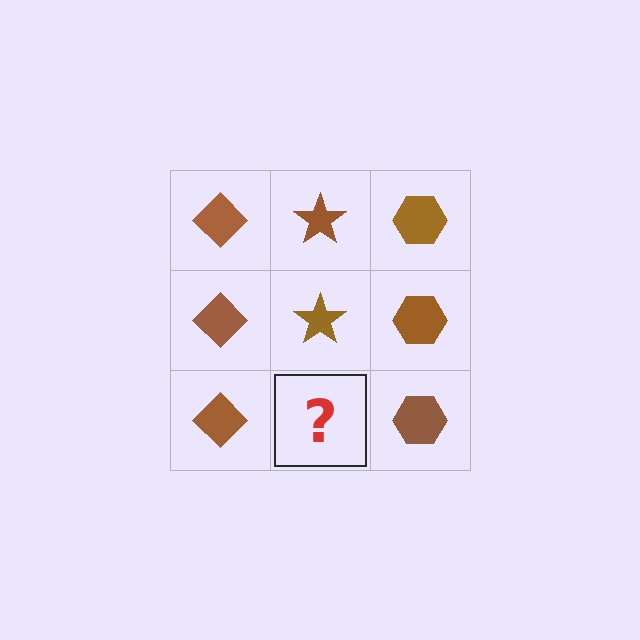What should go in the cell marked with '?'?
The missing cell should contain a brown star.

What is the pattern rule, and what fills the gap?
The rule is that each column has a consistent shape. The gap should be filled with a brown star.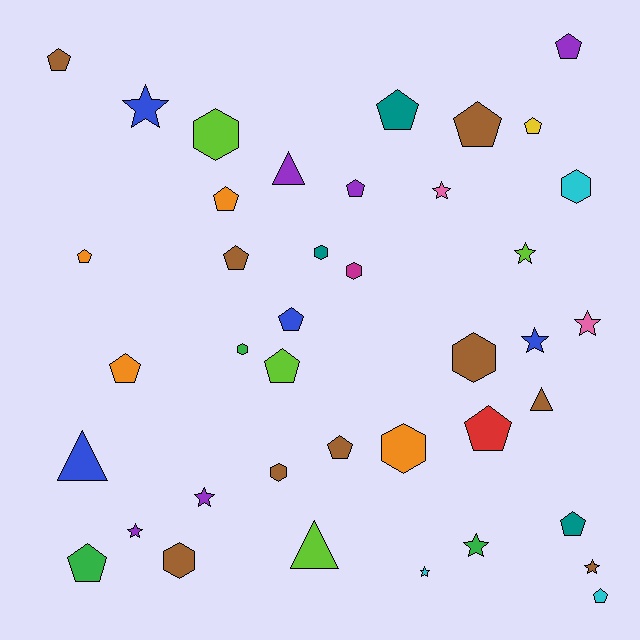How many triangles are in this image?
There are 4 triangles.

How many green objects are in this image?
There are 3 green objects.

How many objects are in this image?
There are 40 objects.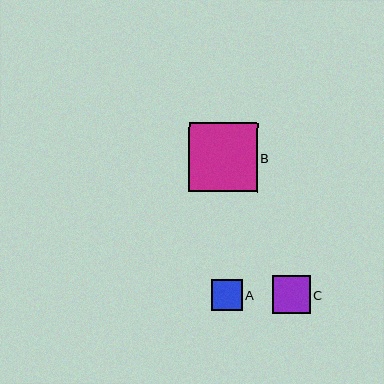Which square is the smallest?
Square A is the smallest with a size of approximately 31 pixels.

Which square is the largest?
Square B is the largest with a size of approximately 69 pixels.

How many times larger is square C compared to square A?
Square C is approximately 1.2 times the size of square A.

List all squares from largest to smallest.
From largest to smallest: B, C, A.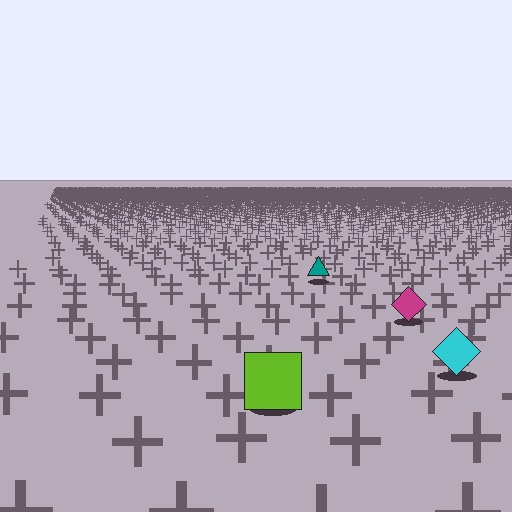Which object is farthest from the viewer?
The teal triangle is farthest from the viewer. It appears smaller and the ground texture around it is denser.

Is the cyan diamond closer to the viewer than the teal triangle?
Yes. The cyan diamond is closer — you can tell from the texture gradient: the ground texture is coarser near it.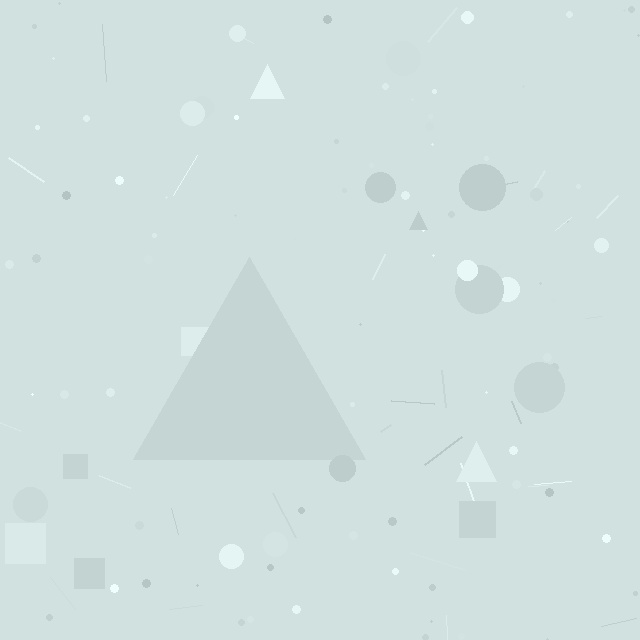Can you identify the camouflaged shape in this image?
The camouflaged shape is a triangle.